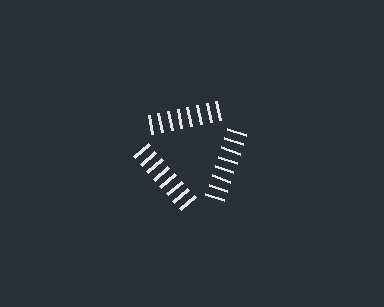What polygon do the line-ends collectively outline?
An illusory triangle — the line segments terminate on its edges but no continuous stroke is drawn.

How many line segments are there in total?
24 — 8 along each of the 3 edges.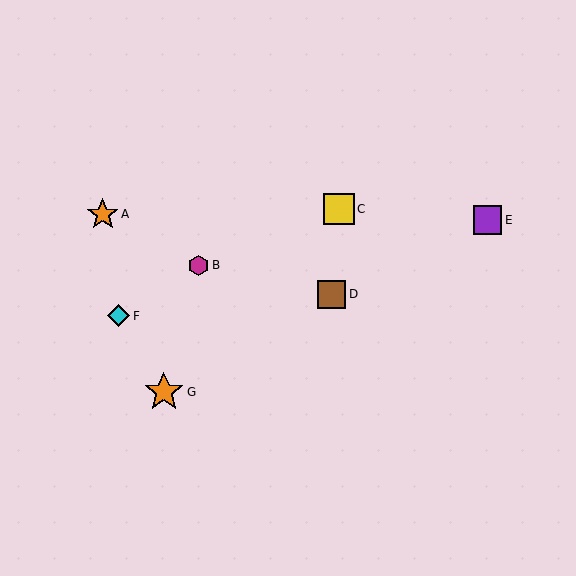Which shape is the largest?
The orange star (labeled G) is the largest.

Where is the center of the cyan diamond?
The center of the cyan diamond is at (118, 316).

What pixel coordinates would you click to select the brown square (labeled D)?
Click at (332, 294) to select the brown square D.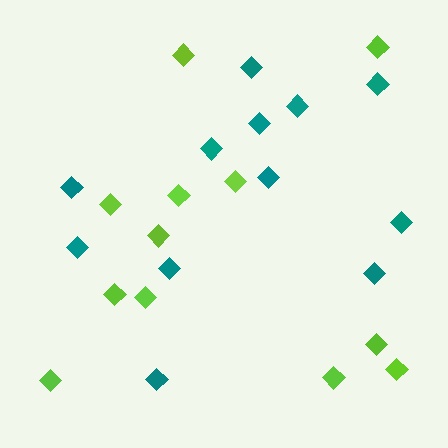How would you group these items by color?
There are 2 groups: one group of teal diamonds (12) and one group of lime diamonds (12).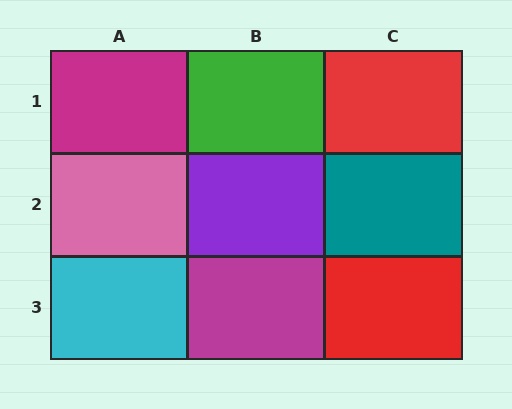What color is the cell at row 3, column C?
Red.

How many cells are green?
1 cell is green.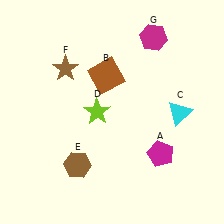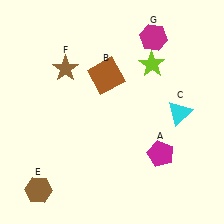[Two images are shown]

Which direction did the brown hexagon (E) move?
The brown hexagon (E) moved left.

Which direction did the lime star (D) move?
The lime star (D) moved right.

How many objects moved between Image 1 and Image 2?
2 objects moved between the two images.